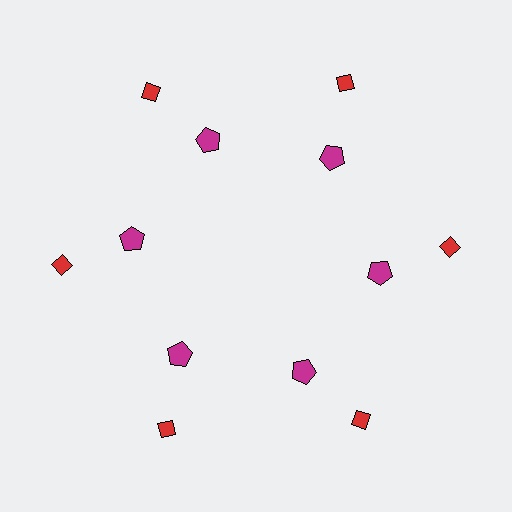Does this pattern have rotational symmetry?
Yes, this pattern has 6-fold rotational symmetry. It looks the same after rotating 60 degrees around the center.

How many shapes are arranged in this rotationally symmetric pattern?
There are 12 shapes, arranged in 6 groups of 2.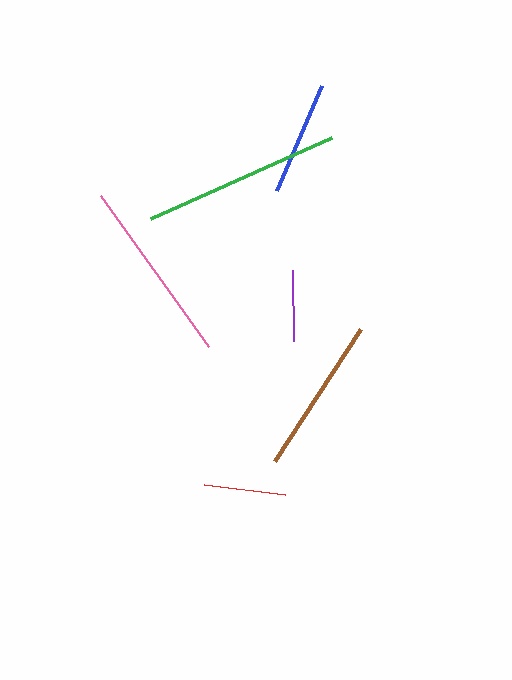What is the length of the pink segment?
The pink segment is approximately 185 pixels long.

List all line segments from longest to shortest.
From longest to shortest: green, pink, brown, blue, red, purple.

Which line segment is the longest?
The green line is the longest at approximately 198 pixels.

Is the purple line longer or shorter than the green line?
The green line is longer than the purple line.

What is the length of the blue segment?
The blue segment is approximately 114 pixels long.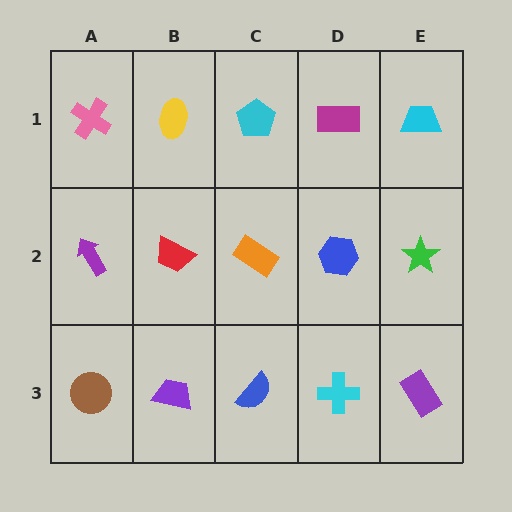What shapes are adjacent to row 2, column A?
A pink cross (row 1, column A), a brown circle (row 3, column A), a red trapezoid (row 2, column B).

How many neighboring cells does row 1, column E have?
2.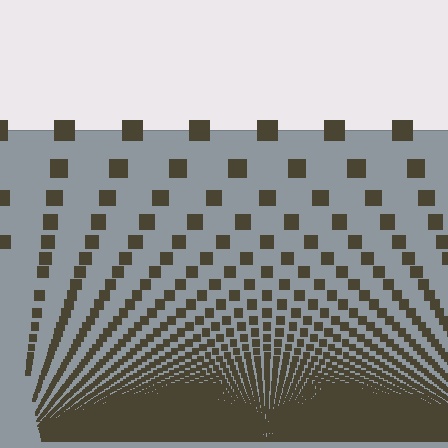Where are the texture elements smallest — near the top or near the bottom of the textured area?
Near the bottom.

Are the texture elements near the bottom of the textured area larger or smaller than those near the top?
Smaller. The gradient is inverted — elements near the bottom are smaller and denser.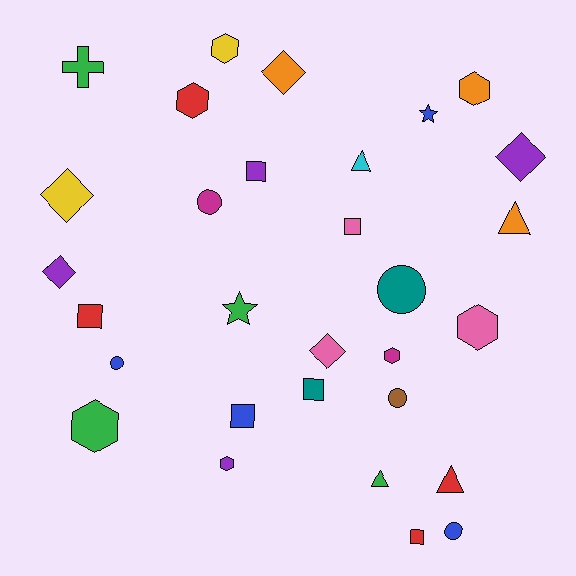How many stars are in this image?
There are 2 stars.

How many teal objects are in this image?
There are 2 teal objects.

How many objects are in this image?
There are 30 objects.